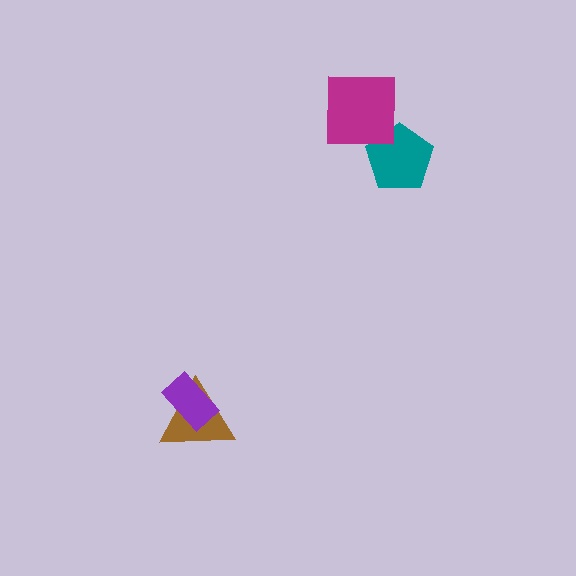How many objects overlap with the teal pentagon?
1 object overlaps with the teal pentagon.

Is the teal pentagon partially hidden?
Yes, it is partially covered by another shape.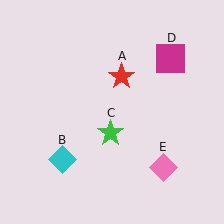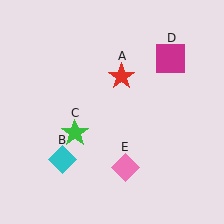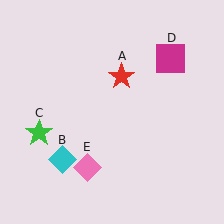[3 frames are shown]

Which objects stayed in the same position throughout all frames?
Red star (object A) and cyan diamond (object B) and magenta square (object D) remained stationary.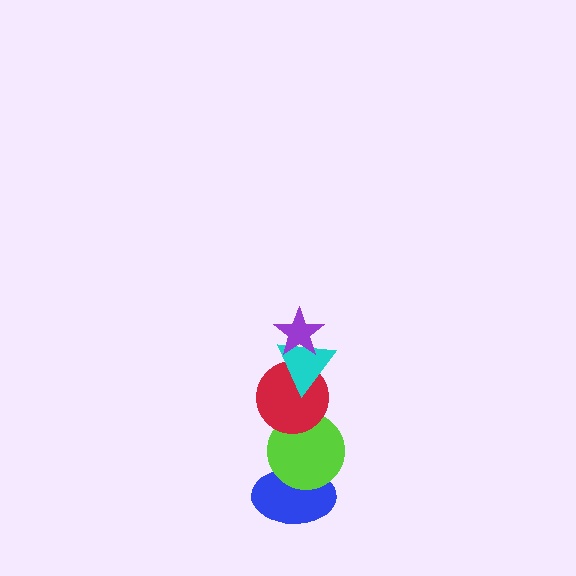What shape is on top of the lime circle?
The red circle is on top of the lime circle.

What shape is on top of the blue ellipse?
The lime circle is on top of the blue ellipse.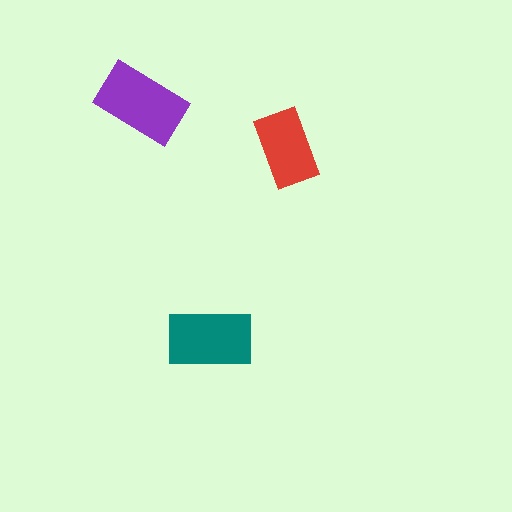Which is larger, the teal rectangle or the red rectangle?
The teal one.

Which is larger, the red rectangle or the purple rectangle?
The purple one.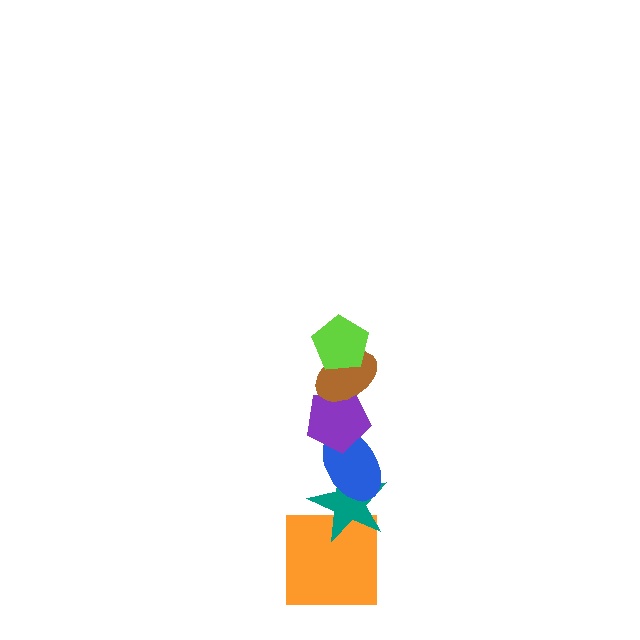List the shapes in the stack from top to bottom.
From top to bottom: the lime pentagon, the brown ellipse, the purple pentagon, the blue ellipse, the teal star, the orange square.